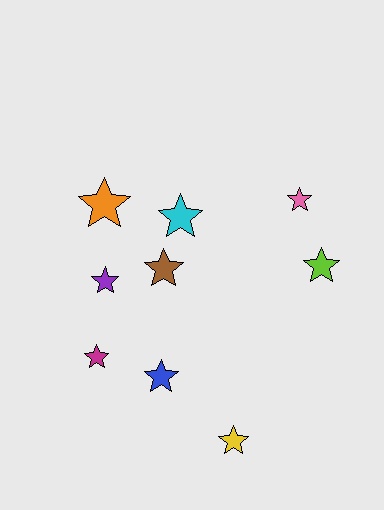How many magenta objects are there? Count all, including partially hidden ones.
There is 1 magenta object.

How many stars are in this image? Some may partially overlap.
There are 9 stars.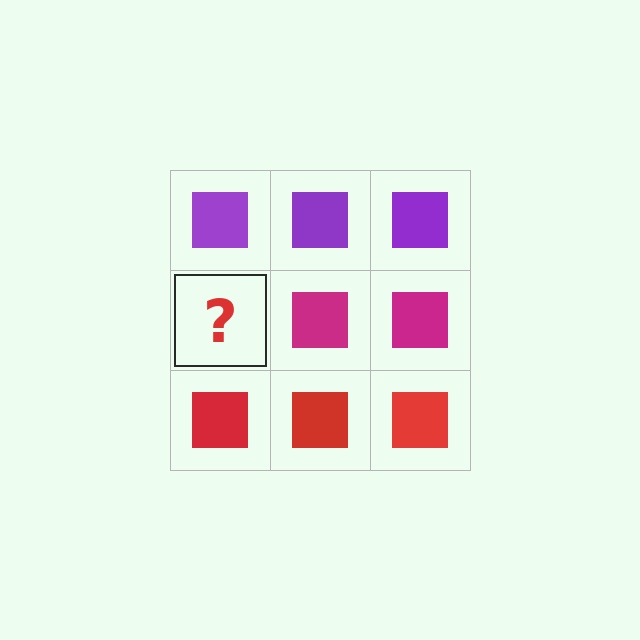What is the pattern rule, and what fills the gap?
The rule is that each row has a consistent color. The gap should be filled with a magenta square.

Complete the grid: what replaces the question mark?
The question mark should be replaced with a magenta square.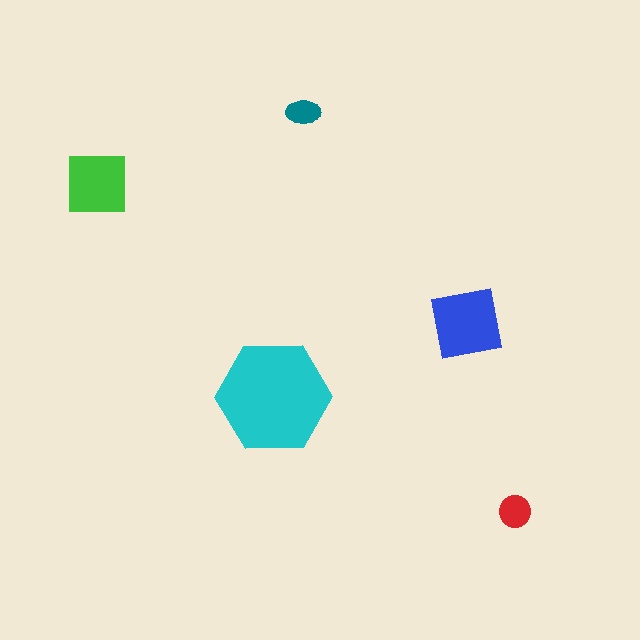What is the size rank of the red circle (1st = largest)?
4th.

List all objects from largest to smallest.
The cyan hexagon, the blue square, the green square, the red circle, the teal ellipse.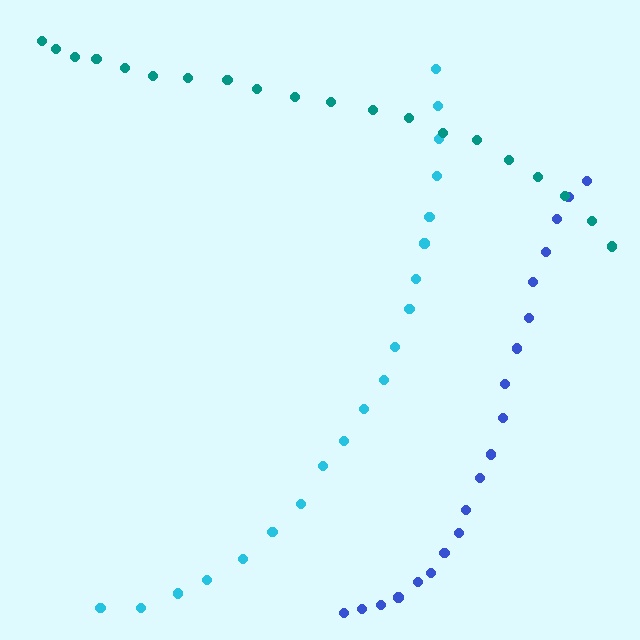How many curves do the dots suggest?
There are 3 distinct paths.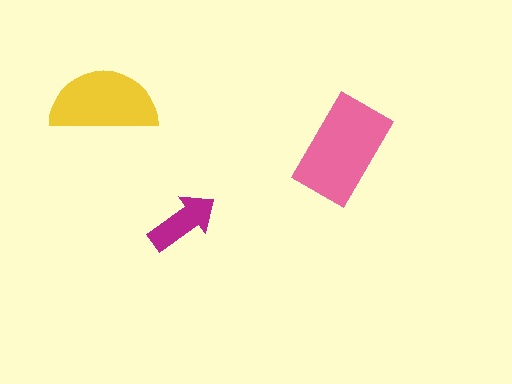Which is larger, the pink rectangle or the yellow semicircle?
The pink rectangle.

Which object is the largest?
The pink rectangle.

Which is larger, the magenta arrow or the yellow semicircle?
The yellow semicircle.